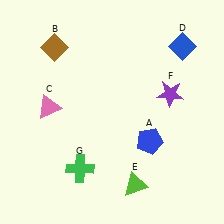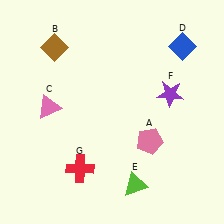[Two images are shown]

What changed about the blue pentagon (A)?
In Image 1, A is blue. In Image 2, it changed to pink.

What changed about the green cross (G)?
In Image 1, G is green. In Image 2, it changed to red.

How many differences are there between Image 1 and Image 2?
There are 2 differences between the two images.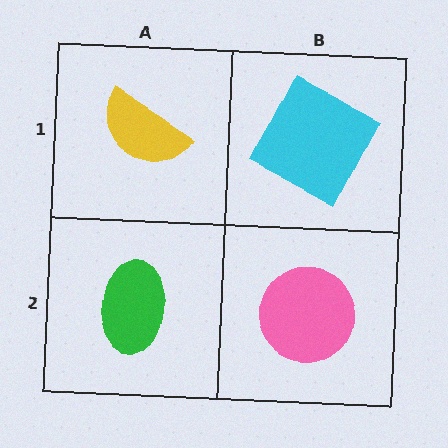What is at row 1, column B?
A cyan square.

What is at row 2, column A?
A green ellipse.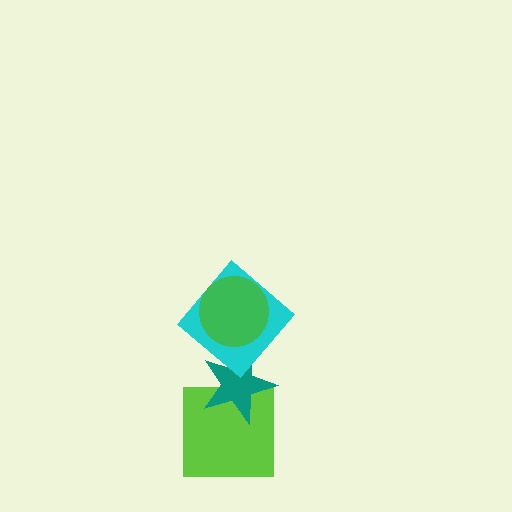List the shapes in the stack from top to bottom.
From top to bottom: the green circle, the cyan diamond, the teal star, the lime square.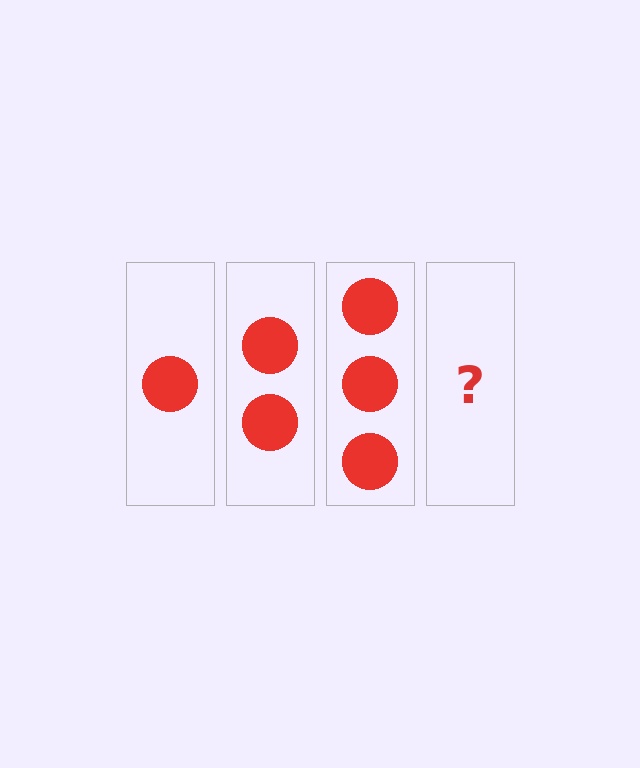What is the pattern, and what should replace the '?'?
The pattern is that each step adds one more circle. The '?' should be 4 circles.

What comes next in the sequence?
The next element should be 4 circles.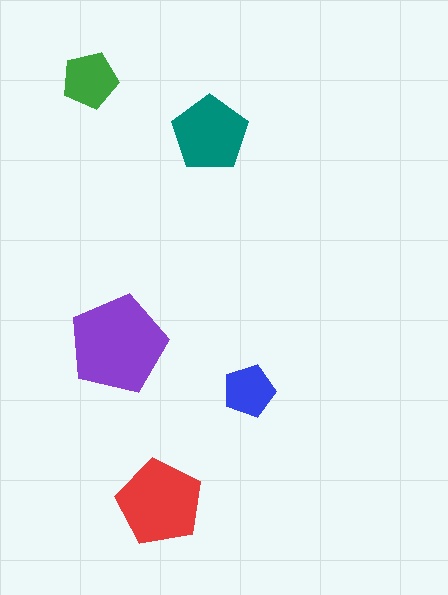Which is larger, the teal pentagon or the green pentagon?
The teal one.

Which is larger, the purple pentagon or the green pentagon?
The purple one.